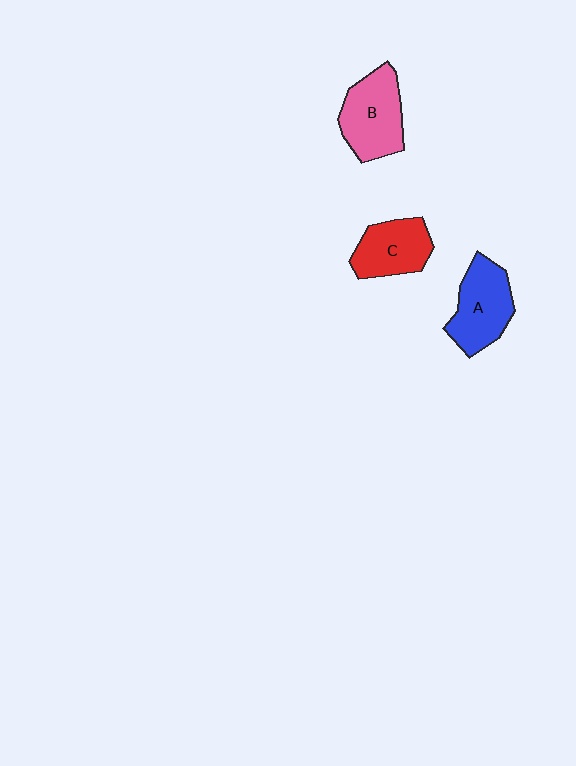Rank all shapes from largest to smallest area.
From largest to smallest: B (pink), A (blue), C (red).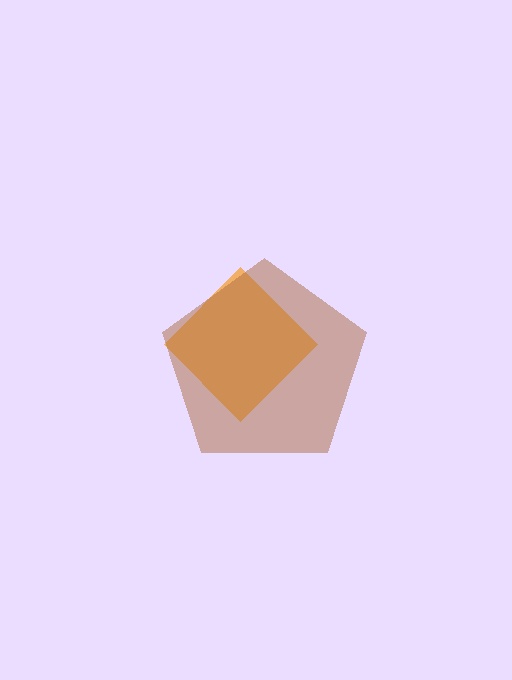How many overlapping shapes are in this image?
There are 2 overlapping shapes in the image.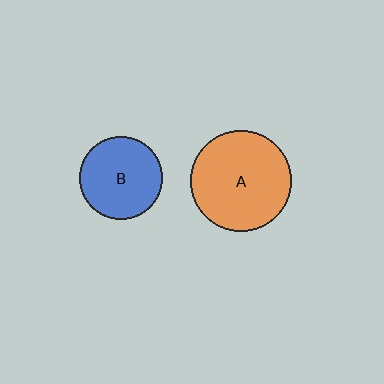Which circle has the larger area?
Circle A (orange).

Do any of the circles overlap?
No, none of the circles overlap.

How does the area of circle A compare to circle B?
Approximately 1.5 times.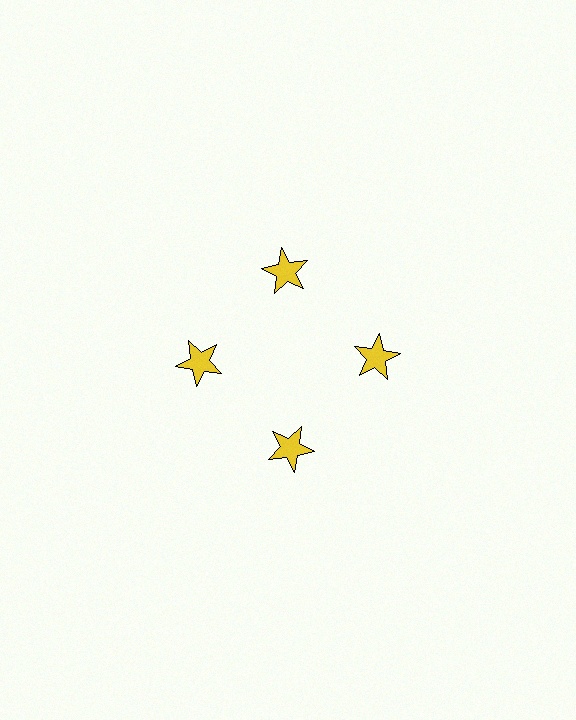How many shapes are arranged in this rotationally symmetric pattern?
There are 4 shapes, arranged in 4 groups of 1.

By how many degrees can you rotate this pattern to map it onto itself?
The pattern maps onto itself every 90 degrees of rotation.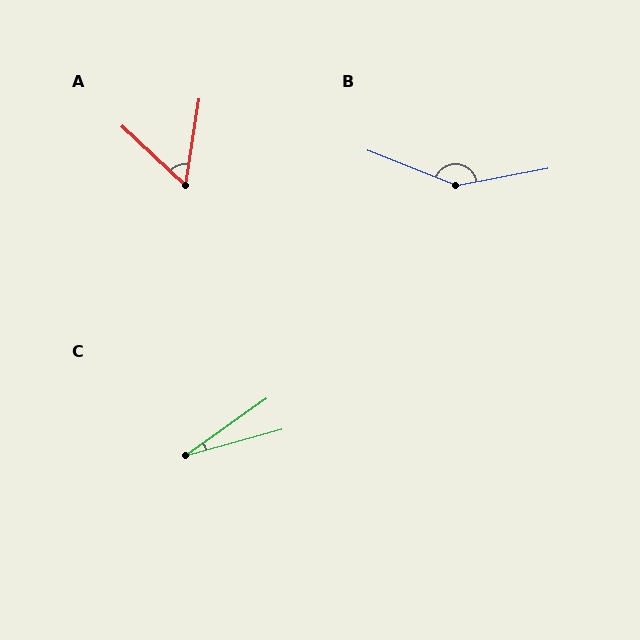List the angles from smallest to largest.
C (20°), A (56°), B (148°).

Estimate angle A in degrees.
Approximately 56 degrees.